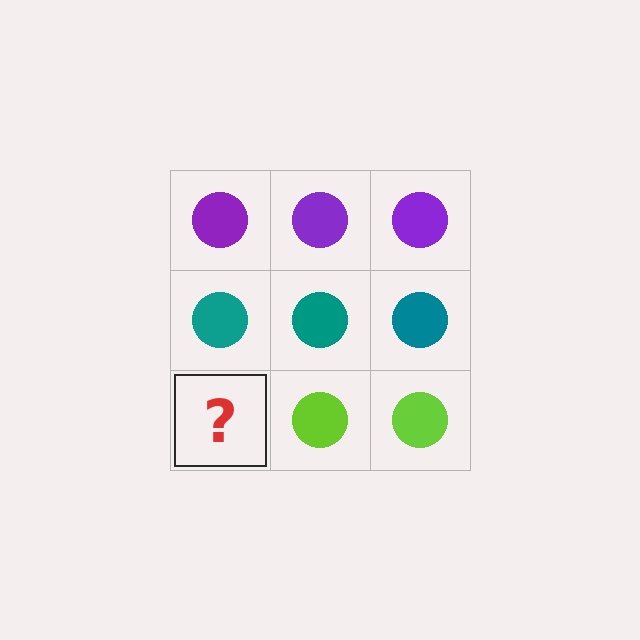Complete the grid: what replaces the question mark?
The question mark should be replaced with a lime circle.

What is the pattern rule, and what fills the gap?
The rule is that each row has a consistent color. The gap should be filled with a lime circle.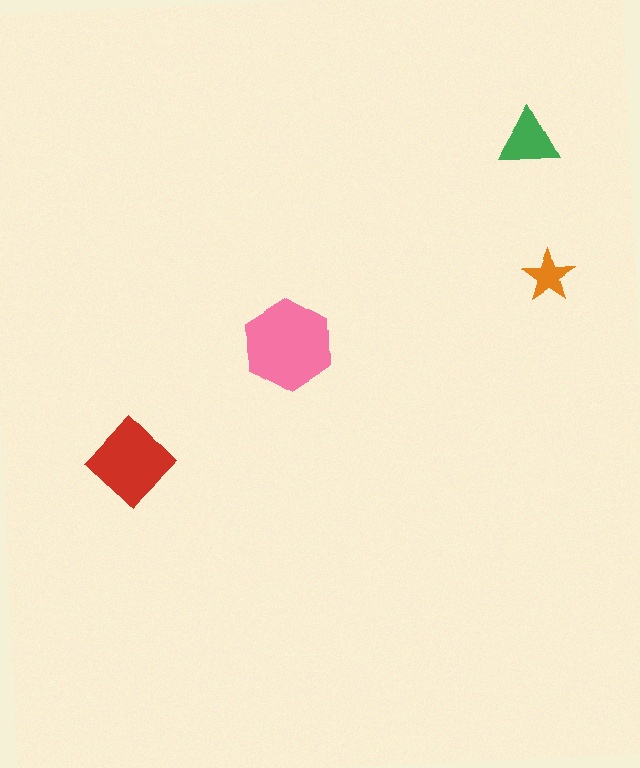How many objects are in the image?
There are 4 objects in the image.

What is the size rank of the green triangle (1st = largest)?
3rd.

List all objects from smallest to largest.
The orange star, the green triangle, the red diamond, the pink hexagon.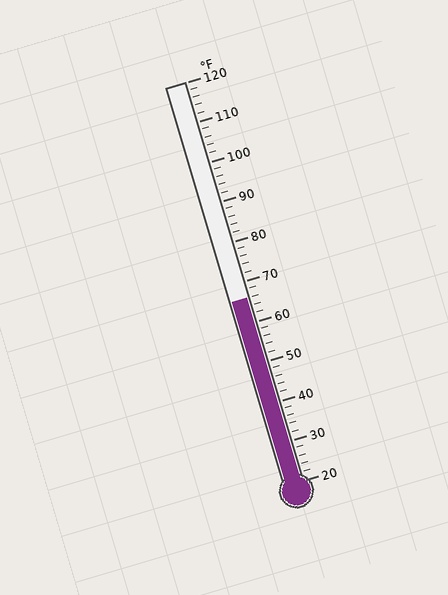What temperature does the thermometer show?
The thermometer shows approximately 66°F.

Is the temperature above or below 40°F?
The temperature is above 40°F.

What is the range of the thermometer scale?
The thermometer scale ranges from 20°F to 120°F.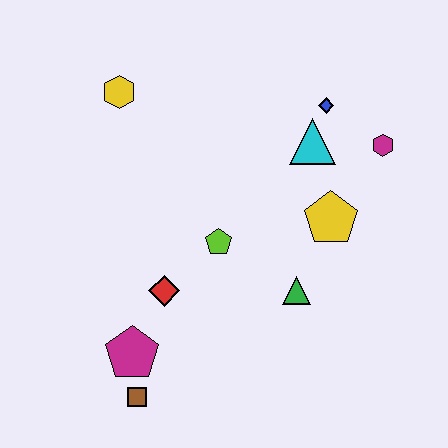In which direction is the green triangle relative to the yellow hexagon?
The green triangle is below the yellow hexagon.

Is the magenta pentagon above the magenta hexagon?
No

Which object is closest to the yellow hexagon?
The lime pentagon is closest to the yellow hexagon.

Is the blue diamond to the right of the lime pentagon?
Yes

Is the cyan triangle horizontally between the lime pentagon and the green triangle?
No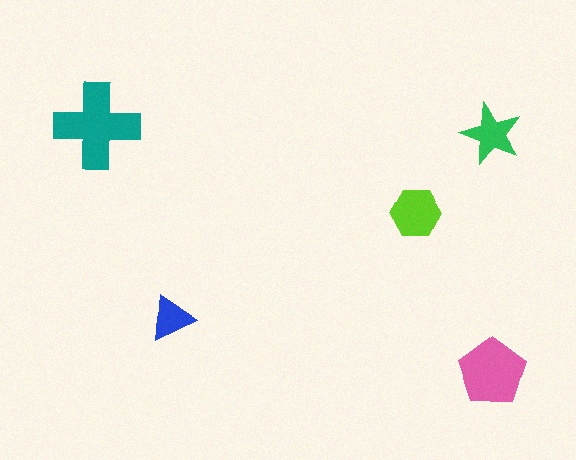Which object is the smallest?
The blue triangle.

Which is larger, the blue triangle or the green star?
The green star.